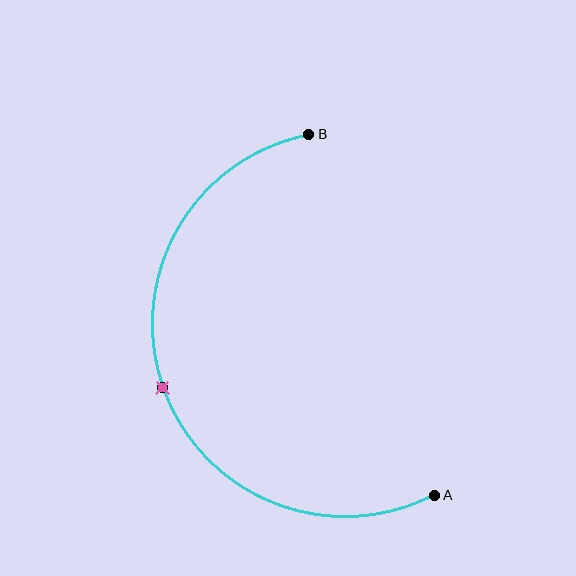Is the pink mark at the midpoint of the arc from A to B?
Yes. The pink mark lies on the arc at equal arc-length from both A and B — it is the arc midpoint.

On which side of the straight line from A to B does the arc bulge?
The arc bulges to the left of the straight line connecting A and B.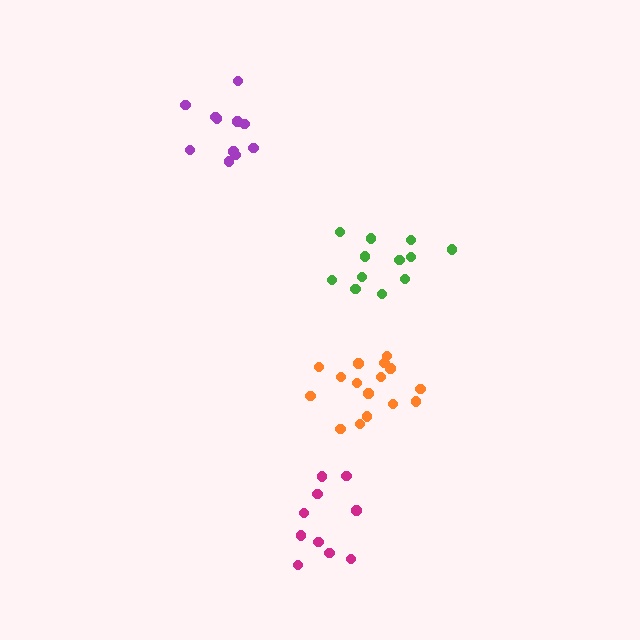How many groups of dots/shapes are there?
There are 4 groups.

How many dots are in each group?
Group 1: 16 dots, Group 2: 11 dots, Group 3: 12 dots, Group 4: 10 dots (49 total).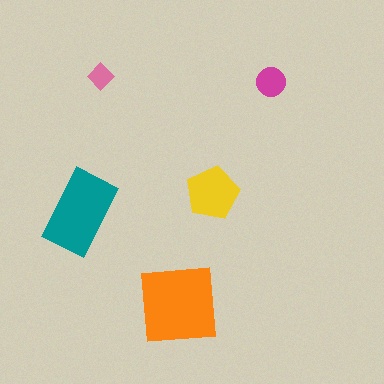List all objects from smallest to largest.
The pink diamond, the magenta circle, the yellow pentagon, the teal rectangle, the orange square.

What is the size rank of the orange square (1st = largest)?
1st.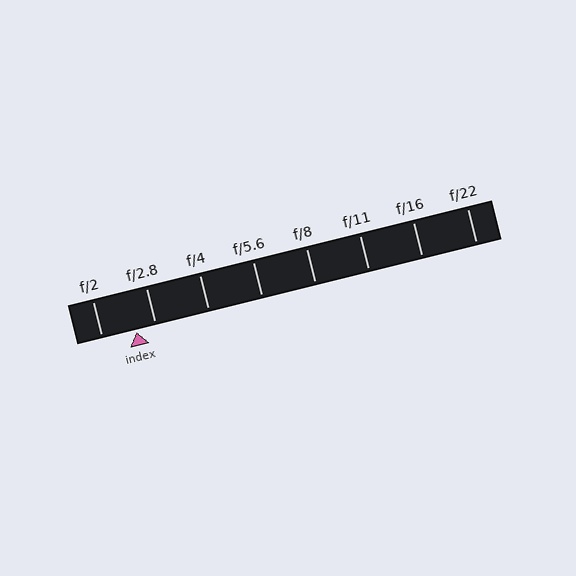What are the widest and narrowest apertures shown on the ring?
The widest aperture shown is f/2 and the narrowest is f/22.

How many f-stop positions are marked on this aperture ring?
There are 8 f-stop positions marked.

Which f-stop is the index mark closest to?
The index mark is closest to f/2.8.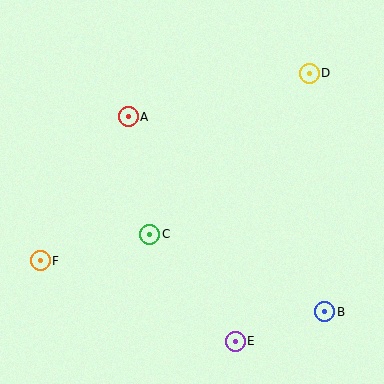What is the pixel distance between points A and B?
The distance between A and B is 277 pixels.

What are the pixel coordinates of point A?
Point A is at (128, 117).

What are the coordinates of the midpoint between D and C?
The midpoint between D and C is at (230, 154).